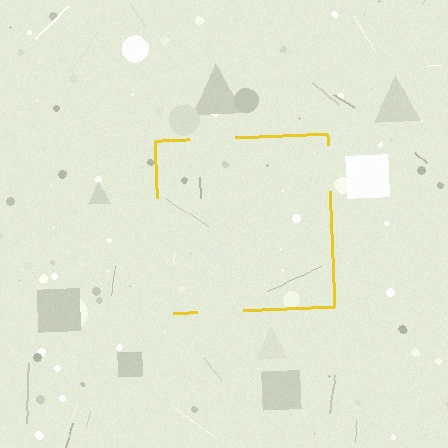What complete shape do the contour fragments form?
The contour fragments form a square.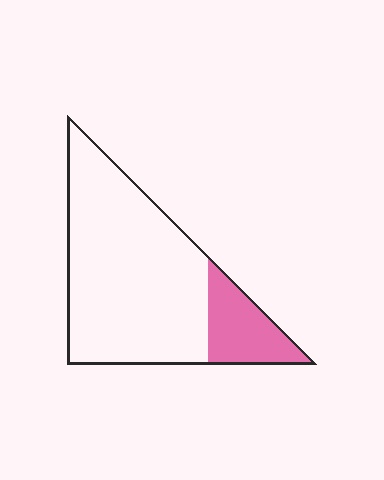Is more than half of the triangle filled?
No.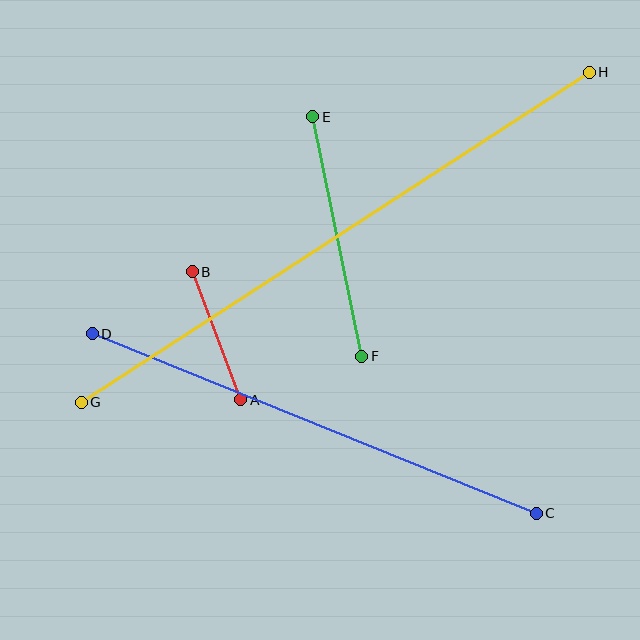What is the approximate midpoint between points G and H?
The midpoint is at approximately (335, 237) pixels.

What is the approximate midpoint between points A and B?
The midpoint is at approximately (217, 336) pixels.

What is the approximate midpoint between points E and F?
The midpoint is at approximately (337, 237) pixels.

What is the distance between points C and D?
The distance is approximately 479 pixels.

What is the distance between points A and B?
The distance is approximately 137 pixels.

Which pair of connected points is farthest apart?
Points G and H are farthest apart.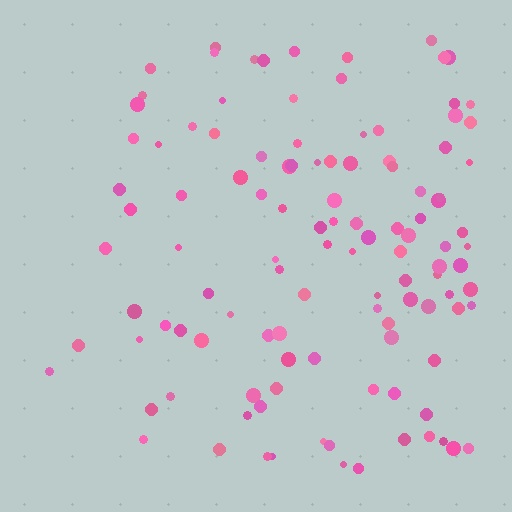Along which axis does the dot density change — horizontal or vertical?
Horizontal.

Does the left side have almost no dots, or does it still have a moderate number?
Still a moderate number, just noticeably fewer than the right.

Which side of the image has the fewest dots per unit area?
The left.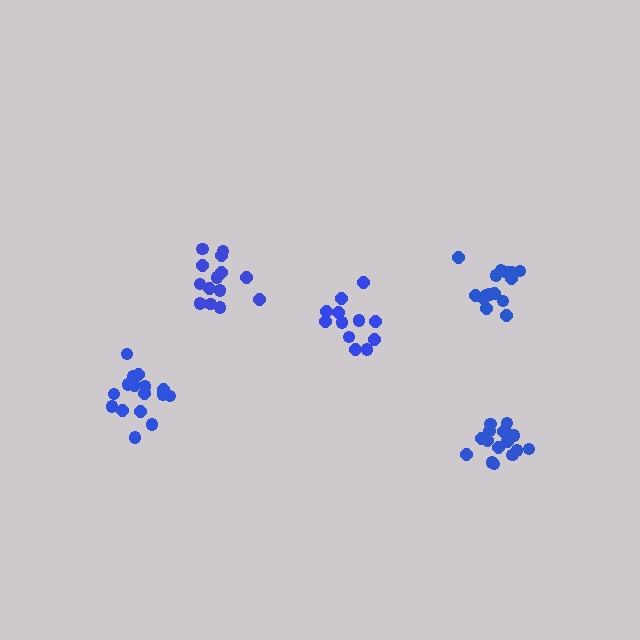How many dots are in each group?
Group 1: 14 dots, Group 2: 17 dots, Group 3: 15 dots, Group 4: 12 dots, Group 5: 17 dots (75 total).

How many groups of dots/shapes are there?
There are 5 groups.